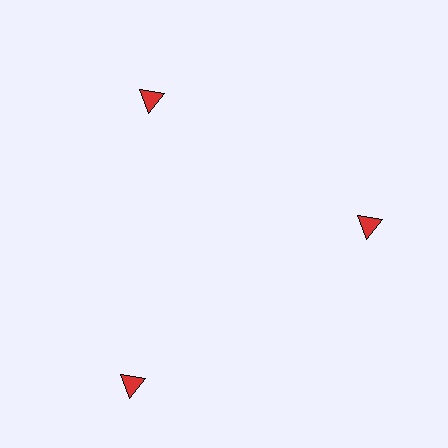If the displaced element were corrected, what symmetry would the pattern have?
It would have 3-fold rotational symmetry — the pattern would map onto itself every 120 degrees.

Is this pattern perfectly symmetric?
No. The 3 red triangles are arranged in a ring, but one element near the 7 o'clock position is pushed outward from the center, breaking the 3-fold rotational symmetry.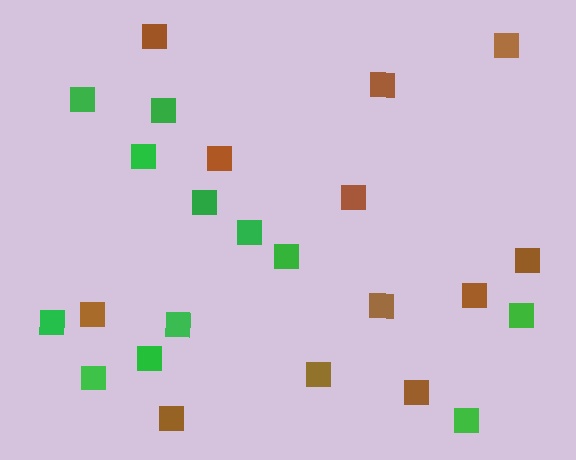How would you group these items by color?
There are 2 groups: one group of green squares (12) and one group of brown squares (12).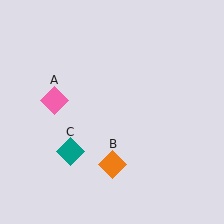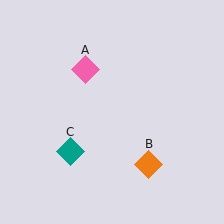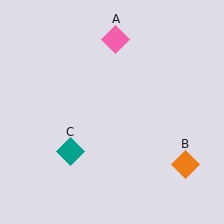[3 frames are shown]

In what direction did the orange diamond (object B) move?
The orange diamond (object B) moved right.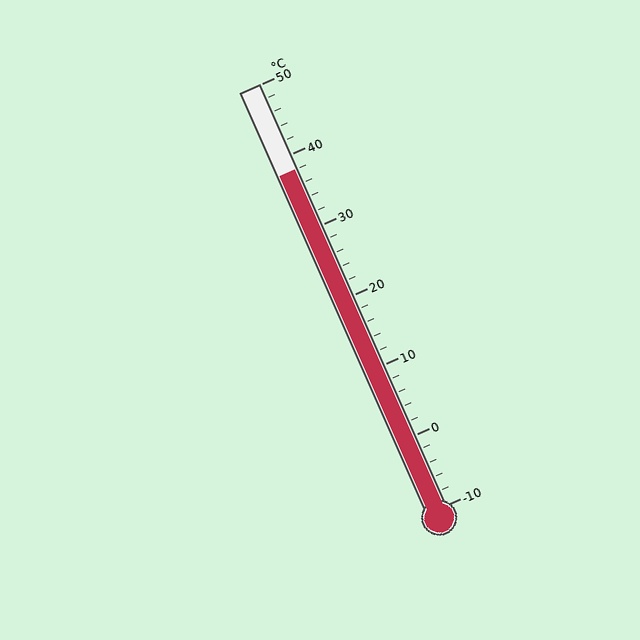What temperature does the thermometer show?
The thermometer shows approximately 38°C.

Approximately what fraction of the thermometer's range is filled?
The thermometer is filled to approximately 80% of its range.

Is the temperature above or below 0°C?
The temperature is above 0°C.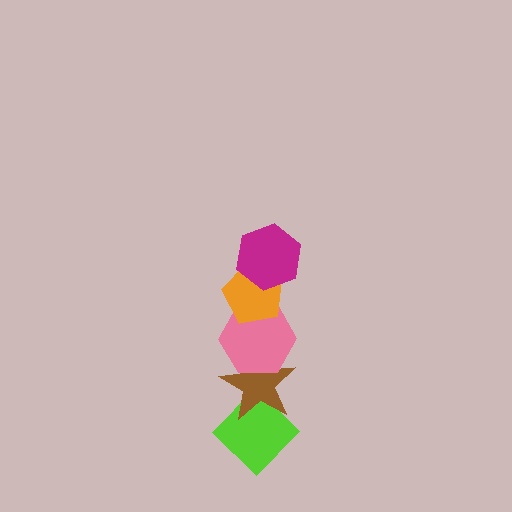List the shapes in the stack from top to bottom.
From top to bottom: the magenta hexagon, the orange pentagon, the pink hexagon, the brown star, the lime diamond.